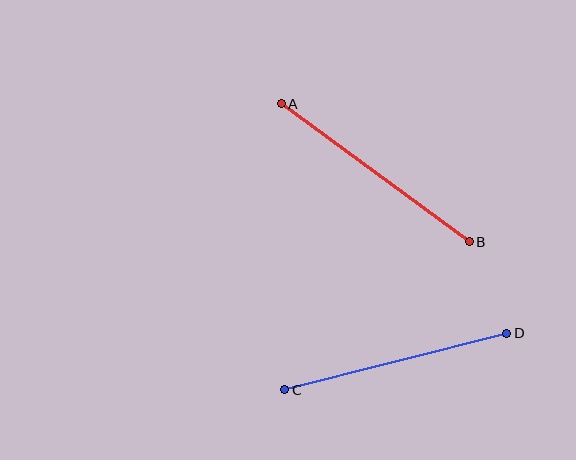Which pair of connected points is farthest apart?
Points A and B are farthest apart.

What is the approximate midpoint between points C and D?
The midpoint is at approximately (396, 361) pixels.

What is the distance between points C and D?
The distance is approximately 229 pixels.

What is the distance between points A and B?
The distance is approximately 233 pixels.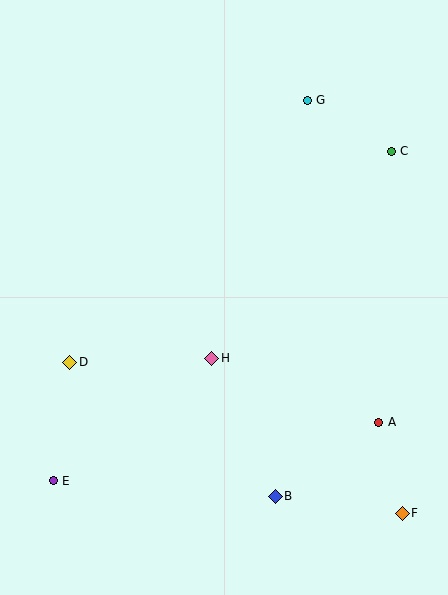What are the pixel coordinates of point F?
Point F is at (402, 513).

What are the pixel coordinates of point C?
Point C is at (391, 151).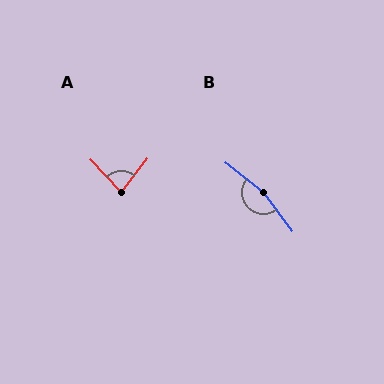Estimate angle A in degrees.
Approximately 81 degrees.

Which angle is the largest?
B, at approximately 165 degrees.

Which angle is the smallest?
A, at approximately 81 degrees.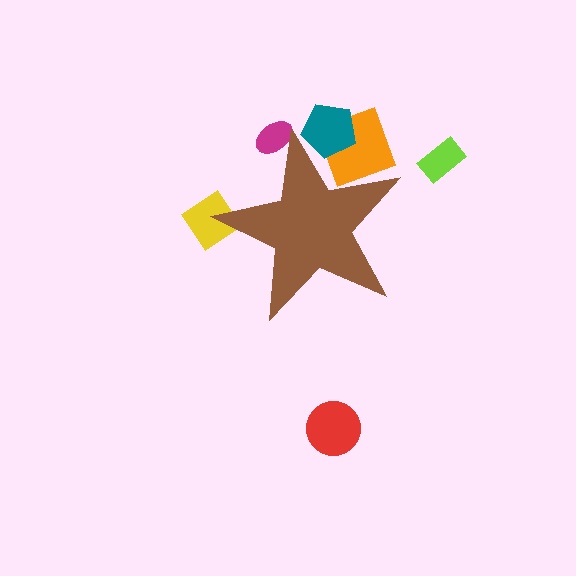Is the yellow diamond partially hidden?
Yes, the yellow diamond is partially hidden behind the brown star.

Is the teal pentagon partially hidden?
Yes, the teal pentagon is partially hidden behind the brown star.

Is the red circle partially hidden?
No, the red circle is fully visible.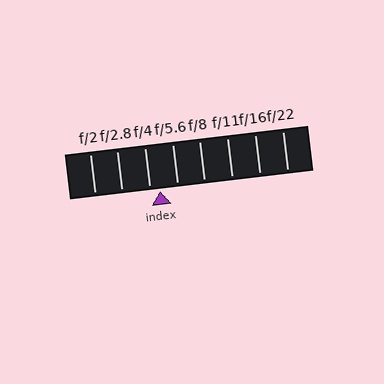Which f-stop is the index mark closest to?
The index mark is closest to f/4.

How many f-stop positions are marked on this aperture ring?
There are 8 f-stop positions marked.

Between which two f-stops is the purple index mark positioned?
The index mark is between f/4 and f/5.6.